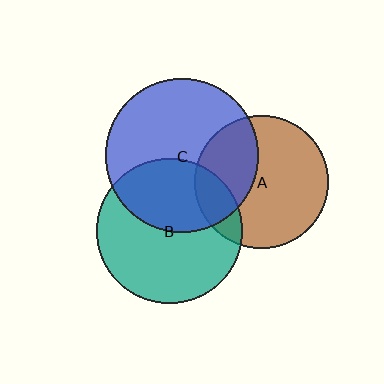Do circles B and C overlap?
Yes.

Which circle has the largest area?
Circle C (blue).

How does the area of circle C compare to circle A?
Approximately 1.3 times.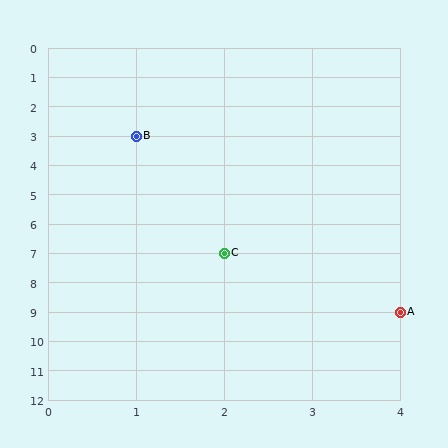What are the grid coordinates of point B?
Point B is at grid coordinates (1, 3).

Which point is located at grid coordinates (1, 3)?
Point B is at (1, 3).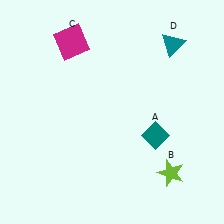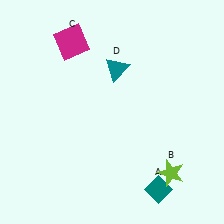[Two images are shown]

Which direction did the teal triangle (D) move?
The teal triangle (D) moved left.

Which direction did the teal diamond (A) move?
The teal diamond (A) moved down.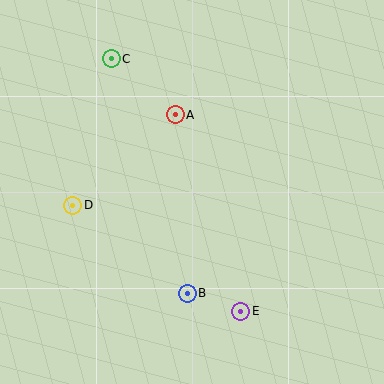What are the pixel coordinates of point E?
Point E is at (241, 311).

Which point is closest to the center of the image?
Point A at (175, 115) is closest to the center.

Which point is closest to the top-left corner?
Point C is closest to the top-left corner.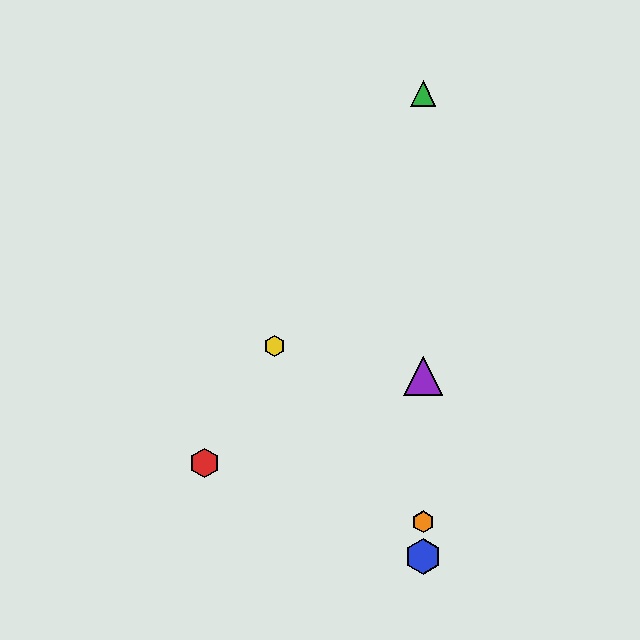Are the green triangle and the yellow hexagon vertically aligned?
No, the green triangle is at x≈423 and the yellow hexagon is at x≈274.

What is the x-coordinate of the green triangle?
The green triangle is at x≈423.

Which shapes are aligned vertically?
The blue hexagon, the green triangle, the purple triangle, the orange hexagon are aligned vertically.